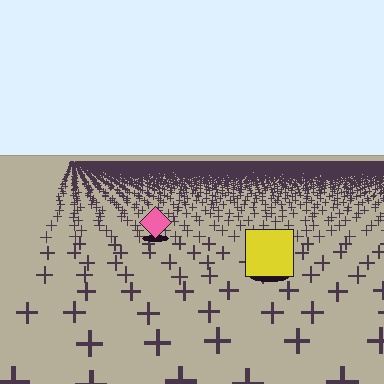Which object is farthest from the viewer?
The pink diamond is farthest from the viewer. It appears smaller and the ground texture around it is denser.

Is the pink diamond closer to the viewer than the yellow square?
No. The yellow square is closer — you can tell from the texture gradient: the ground texture is coarser near it.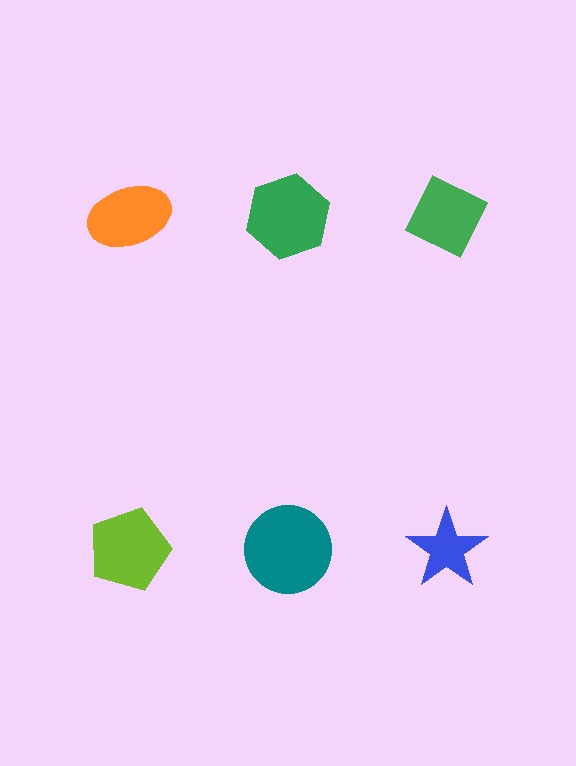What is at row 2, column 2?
A teal circle.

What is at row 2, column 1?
A lime pentagon.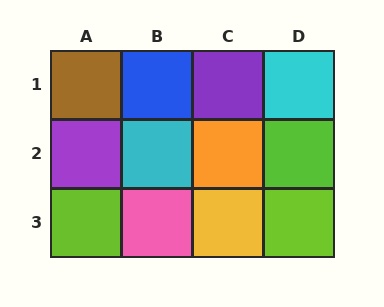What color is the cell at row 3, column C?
Yellow.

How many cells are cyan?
2 cells are cyan.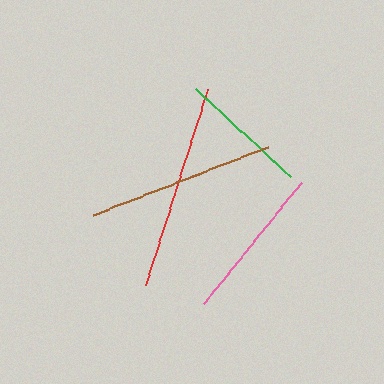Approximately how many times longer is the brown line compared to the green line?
The brown line is approximately 1.4 times the length of the green line.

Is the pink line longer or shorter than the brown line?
The brown line is longer than the pink line.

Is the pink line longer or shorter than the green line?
The pink line is longer than the green line.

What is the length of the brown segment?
The brown segment is approximately 188 pixels long.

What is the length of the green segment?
The green segment is approximately 129 pixels long.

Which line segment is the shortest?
The green line is the shortest at approximately 129 pixels.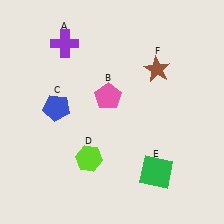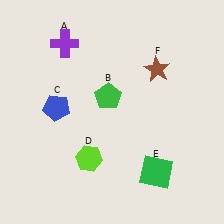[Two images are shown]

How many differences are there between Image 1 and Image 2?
There is 1 difference between the two images.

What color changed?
The pentagon (B) changed from pink in Image 1 to green in Image 2.